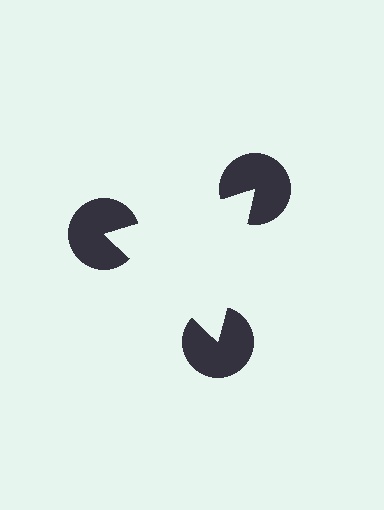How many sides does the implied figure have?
3 sides.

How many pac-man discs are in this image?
There are 3 — one at each vertex of the illusory triangle.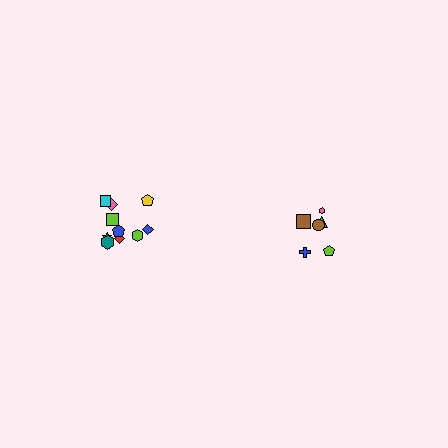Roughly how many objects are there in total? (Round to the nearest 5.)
Roughly 15 objects in total.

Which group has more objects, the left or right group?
The left group.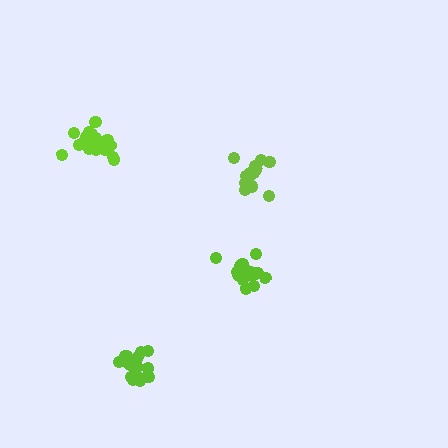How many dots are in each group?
Group 1: 16 dots, Group 2: 18 dots, Group 3: 17 dots, Group 4: 19 dots (70 total).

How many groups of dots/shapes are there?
There are 4 groups.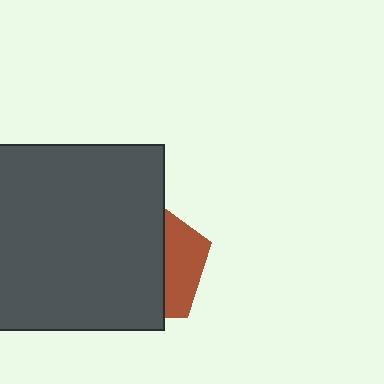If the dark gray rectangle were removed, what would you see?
You would see the complete brown pentagon.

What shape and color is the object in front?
The object in front is a dark gray rectangle.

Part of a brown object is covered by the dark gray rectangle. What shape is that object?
It is a pentagon.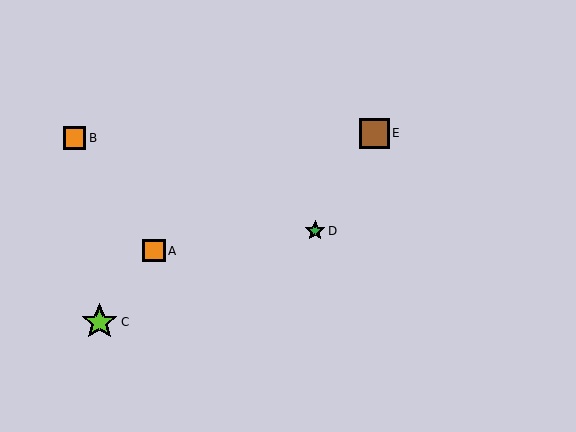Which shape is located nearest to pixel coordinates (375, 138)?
The brown square (labeled E) at (374, 133) is nearest to that location.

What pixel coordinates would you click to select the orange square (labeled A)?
Click at (154, 251) to select the orange square A.